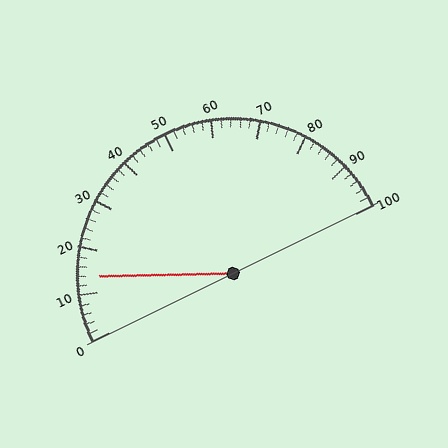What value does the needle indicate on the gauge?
The needle indicates approximately 14.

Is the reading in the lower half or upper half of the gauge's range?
The reading is in the lower half of the range (0 to 100).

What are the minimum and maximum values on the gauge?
The gauge ranges from 0 to 100.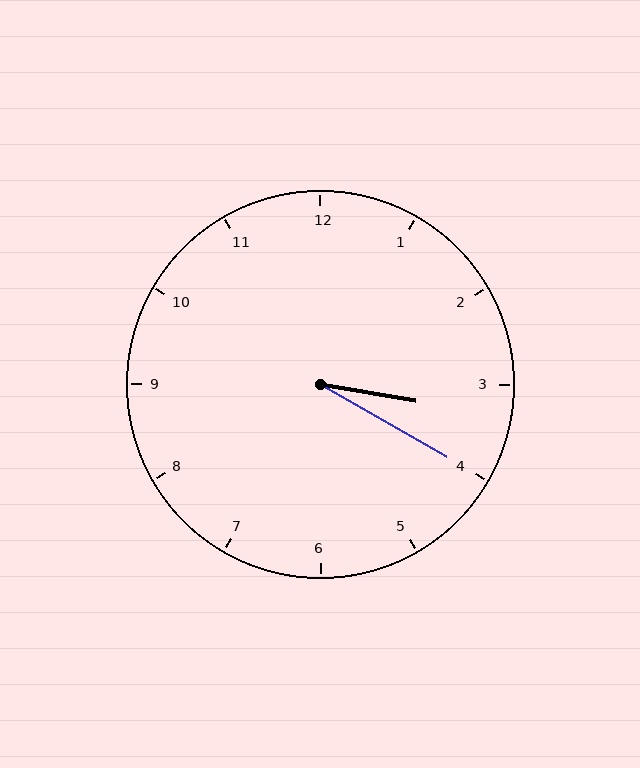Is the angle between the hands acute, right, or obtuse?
It is acute.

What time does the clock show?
3:20.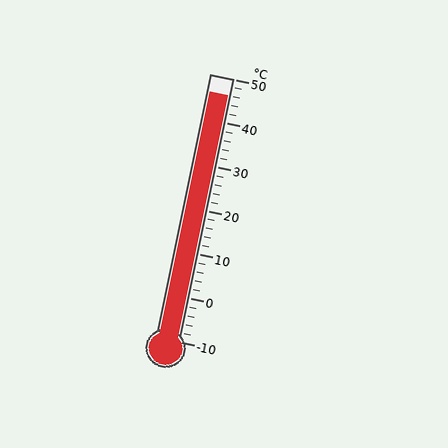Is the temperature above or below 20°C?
The temperature is above 20°C.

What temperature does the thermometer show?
The thermometer shows approximately 46°C.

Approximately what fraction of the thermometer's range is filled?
The thermometer is filled to approximately 95% of its range.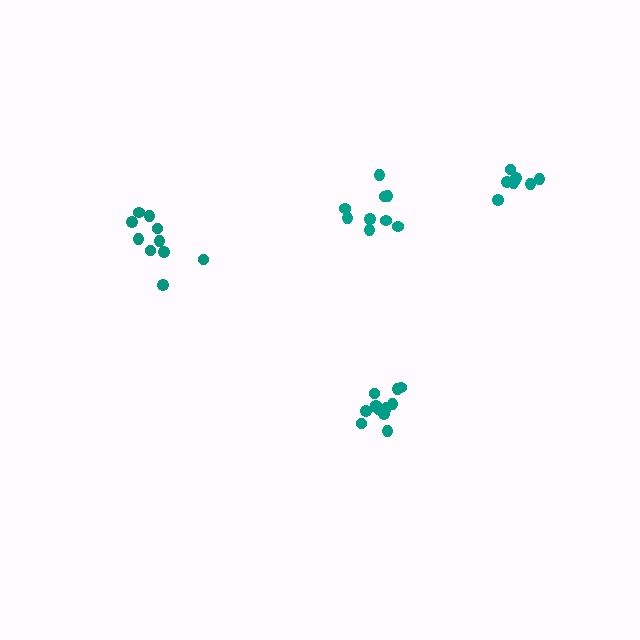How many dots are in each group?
Group 1: 9 dots, Group 2: 9 dots, Group 3: 12 dots, Group 4: 10 dots (40 total).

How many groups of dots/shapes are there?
There are 4 groups.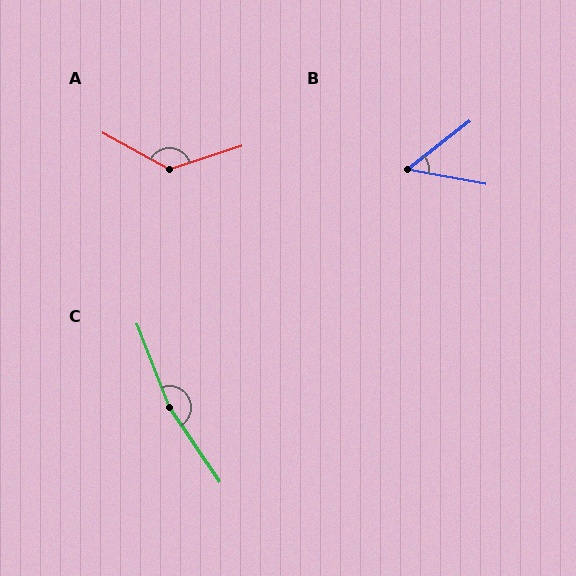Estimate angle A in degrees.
Approximately 134 degrees.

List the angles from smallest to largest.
B (48°), A (134°), C (167°).